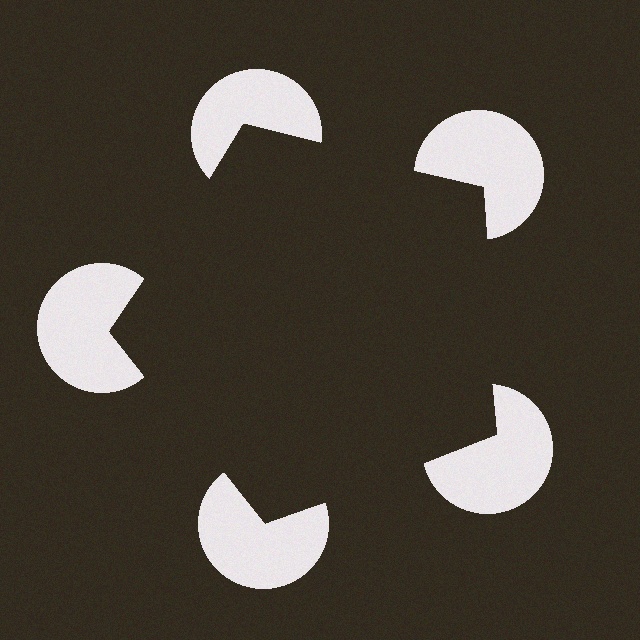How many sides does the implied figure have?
5 sides.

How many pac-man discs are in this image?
There are 5 — one at each vertex of the illusory pentagon.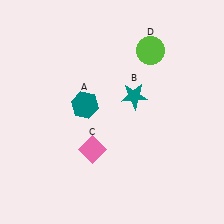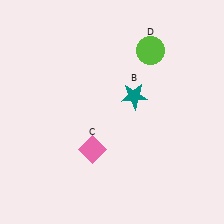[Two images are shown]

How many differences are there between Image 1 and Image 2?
There is 1 difference between the two images.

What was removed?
The teal hexagon (A) was removed in Image 2.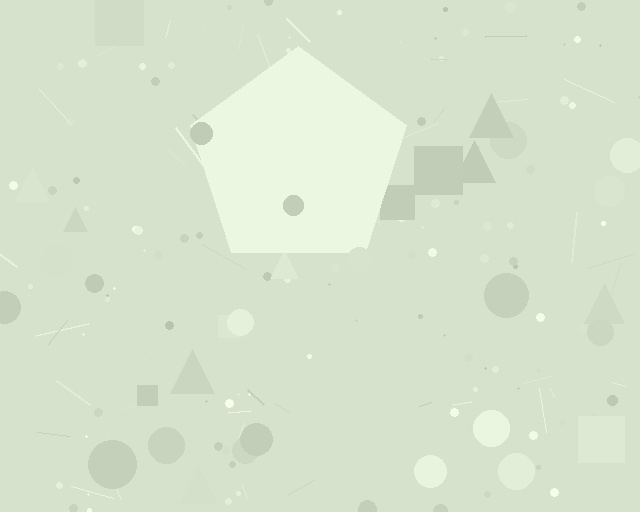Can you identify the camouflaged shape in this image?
The camouflaged shape is a pentagon.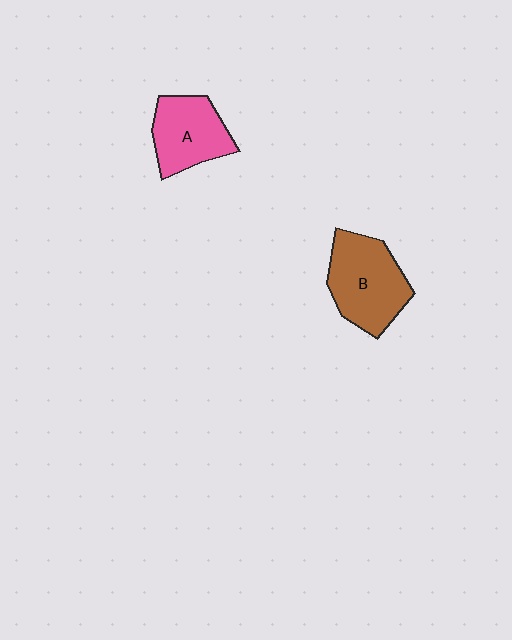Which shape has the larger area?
Shape B (brown).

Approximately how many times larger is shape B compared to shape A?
Approximately 1.3 times.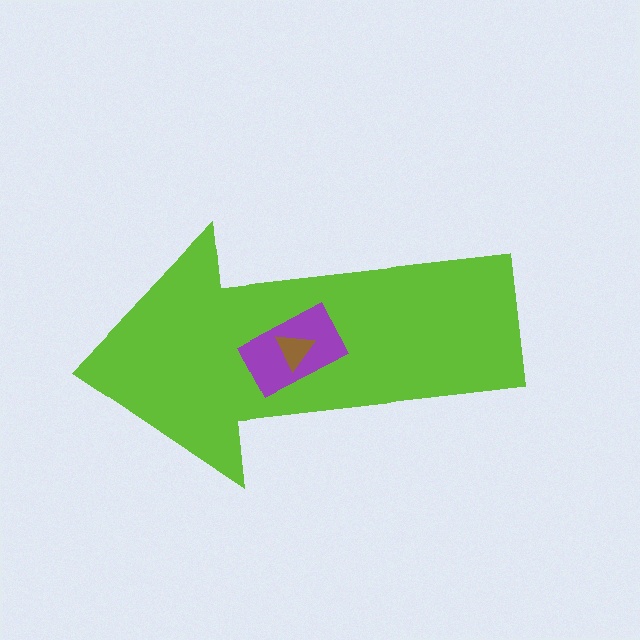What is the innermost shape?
The brown triangle.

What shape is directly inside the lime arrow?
The purple rectangle.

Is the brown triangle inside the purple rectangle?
Yes.